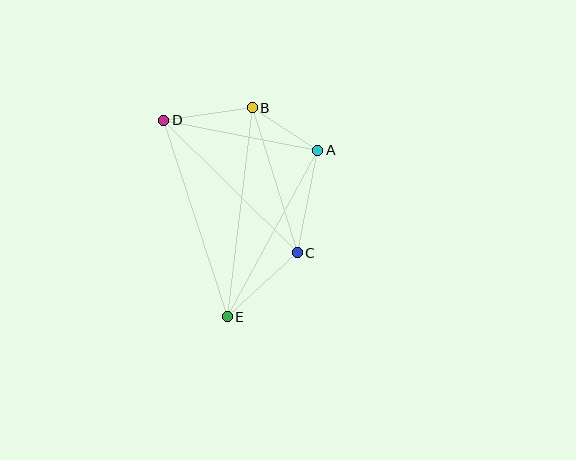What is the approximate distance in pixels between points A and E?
The distance between A and E is approximately 190 pixels.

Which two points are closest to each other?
Points A and B are closest to each other.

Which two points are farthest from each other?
Points B and E are farthest from each other.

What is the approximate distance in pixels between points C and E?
The distance between C and E is approximately 95 pixels.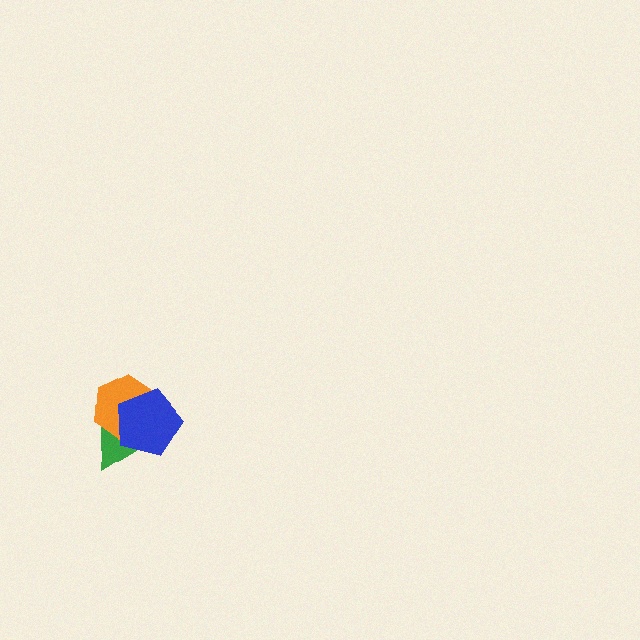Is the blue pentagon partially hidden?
No, no other shape covers it.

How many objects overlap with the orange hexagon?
2 objects overlap with the orange hexagon.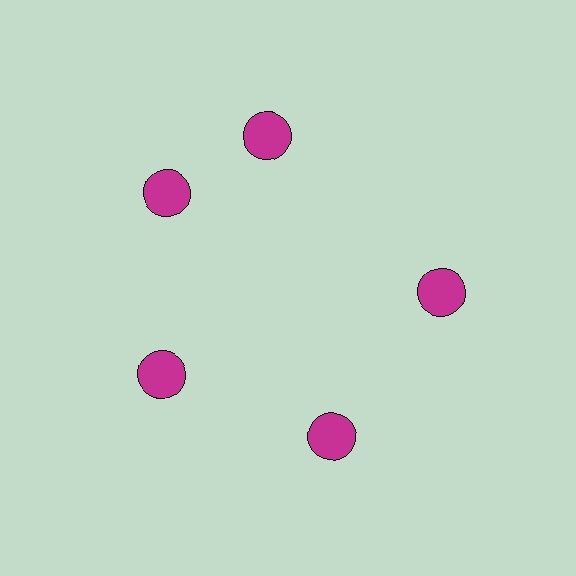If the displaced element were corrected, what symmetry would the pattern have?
It would have 5-fold rotational symmetry — the pattern would map onto itself every 72 degrees.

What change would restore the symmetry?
The symmetry would be restored by rotating it back into even spacing with its neighbors so that all 5 circles sit at equal angles and equal distance from the center.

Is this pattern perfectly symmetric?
No. The 5 magenta circles are arranged in a ring, but one element near the 1 o'clock position is rotated out of alignment along the ring, breaking the 5-fold rotational symmetry.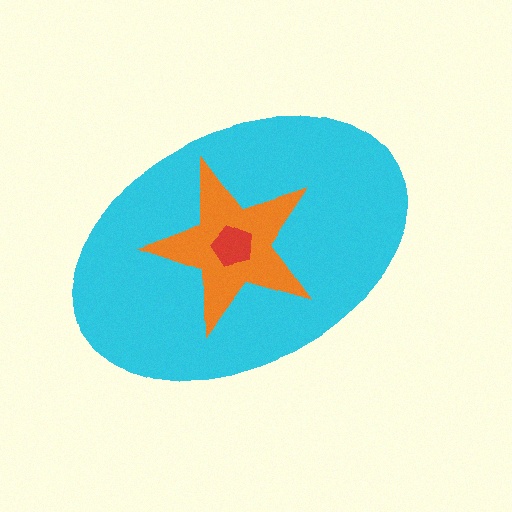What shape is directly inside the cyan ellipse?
The orange star.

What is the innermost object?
The red pentagon.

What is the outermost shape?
The cyan ellipse.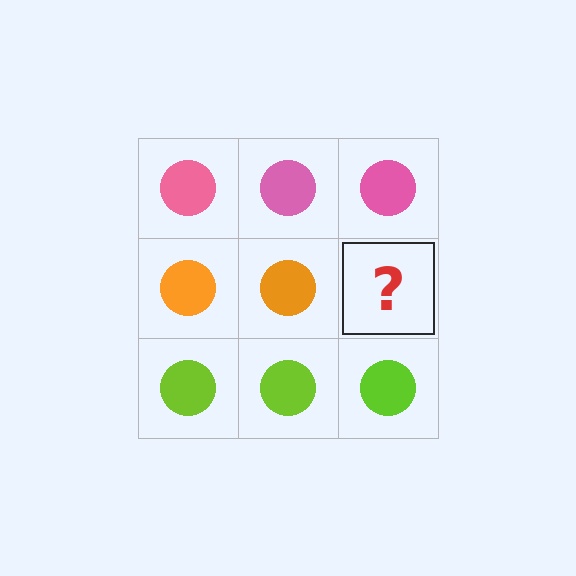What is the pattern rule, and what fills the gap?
The rule is that each row has a consistent color. The gap should be filled with an orange circle.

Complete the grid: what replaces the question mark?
The question mark should be replaced with an orange circle.